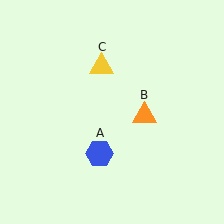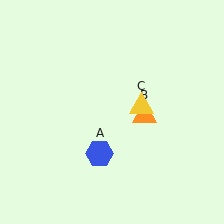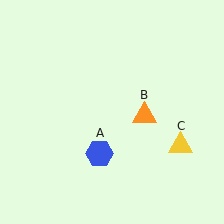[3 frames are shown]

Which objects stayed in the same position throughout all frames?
Blue hexagon (object A) and orange triangle (object B) remained stationary.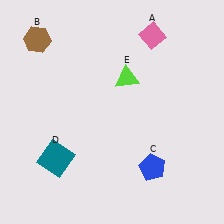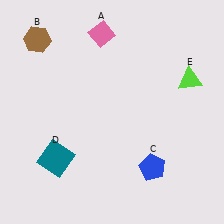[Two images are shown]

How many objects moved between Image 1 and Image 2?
2 objects moved between the two images.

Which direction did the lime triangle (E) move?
The lime triangle (E) moved right.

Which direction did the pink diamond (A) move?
The pink diamond (A) moved left.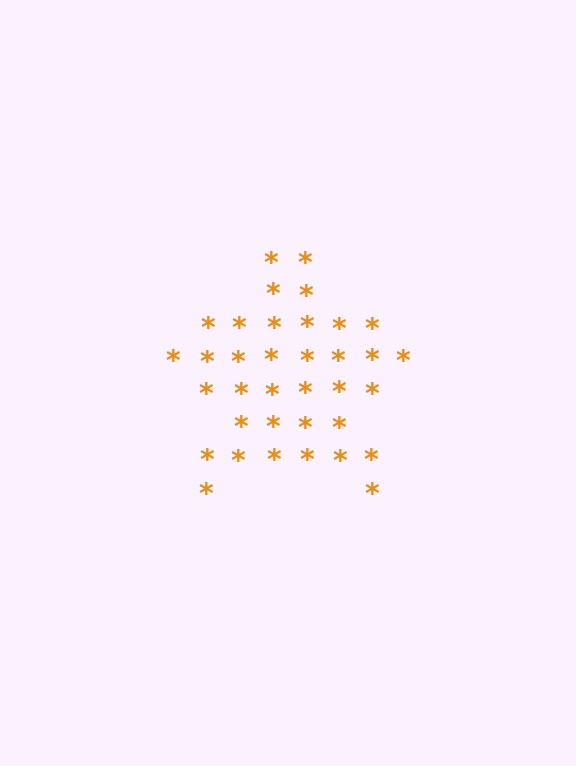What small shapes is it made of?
It is made of small asterisks.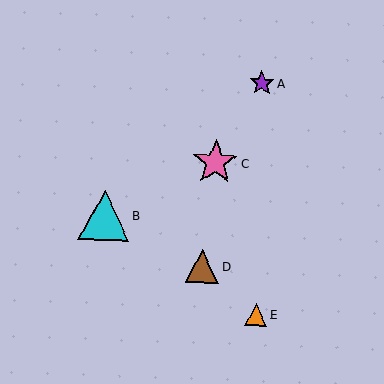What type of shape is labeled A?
Shape A is a purple star.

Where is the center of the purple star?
The center of the purple star is at (262, 83).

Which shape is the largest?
The cyan triangle (labeled B) is the largest.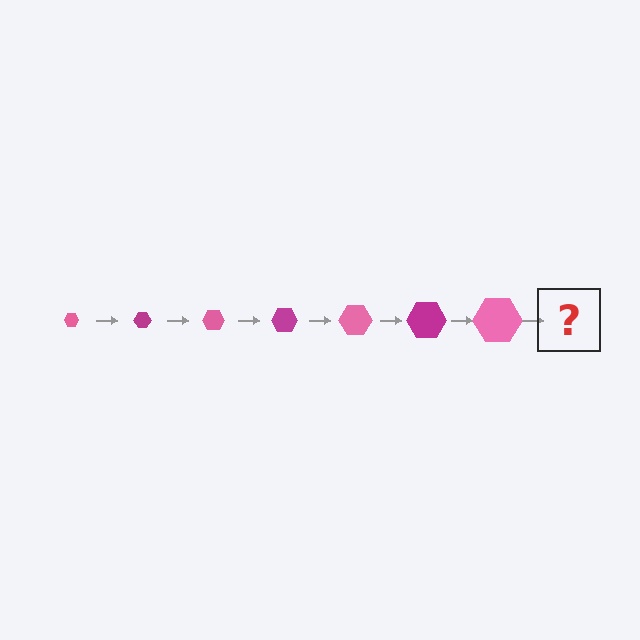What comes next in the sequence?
The next element should be a magenta hexagon, larger than the previous one.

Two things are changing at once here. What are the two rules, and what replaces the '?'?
The two rules are that the hexagon grows larger each step and the color cycles through pink and magenta. The '?' should be a magenta hexagon, larger than the previous one.